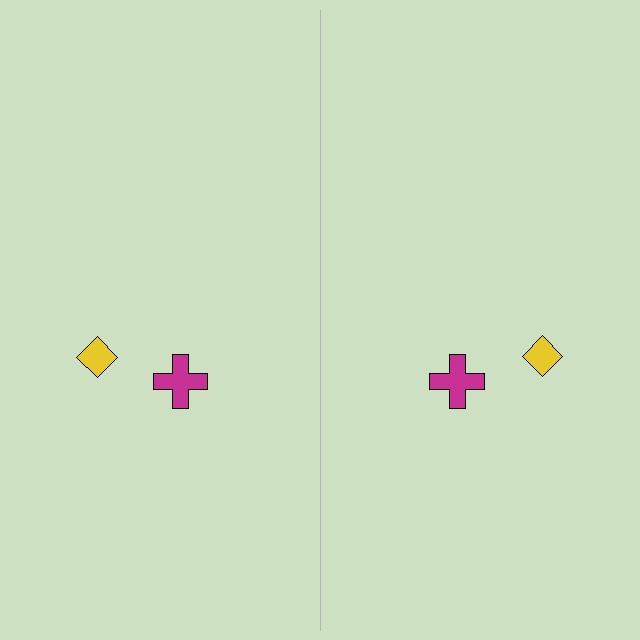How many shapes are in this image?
There are 4 shapes in this image.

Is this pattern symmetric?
Yes, this pattern has bilateral (reflection) symmetry.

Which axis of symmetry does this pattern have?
The pattern has a vertical axis of symmetry running through the center of the image.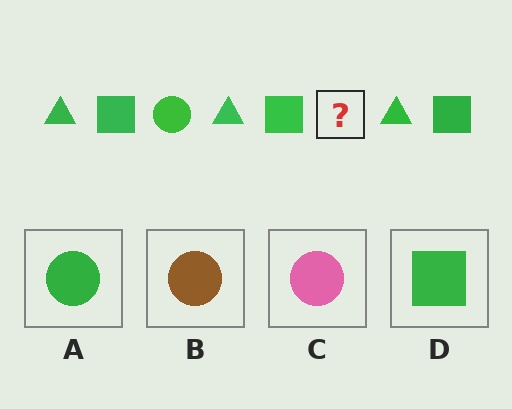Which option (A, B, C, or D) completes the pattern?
A.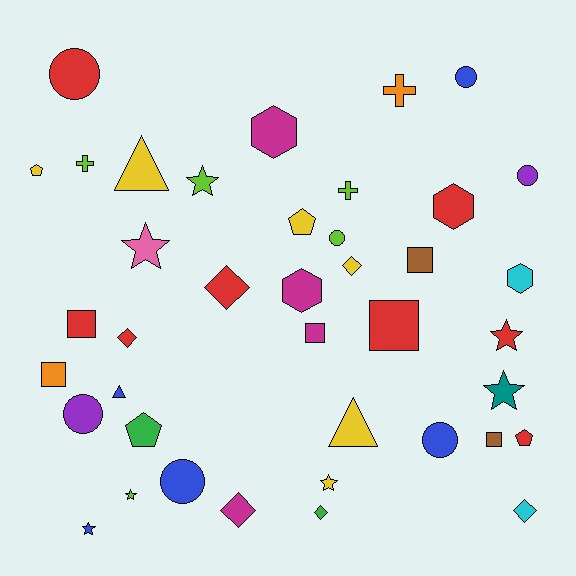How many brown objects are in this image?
There are 2 brown objects.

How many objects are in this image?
There are 40 objects.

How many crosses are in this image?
There are 3 crosses.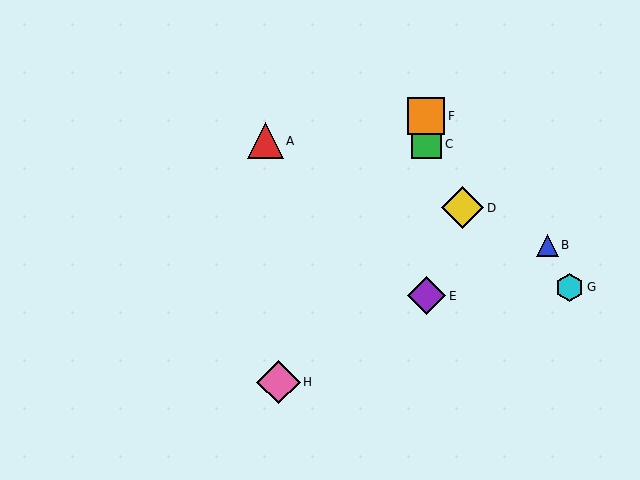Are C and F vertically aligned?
Yes, both are at x≈426.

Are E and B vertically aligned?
No, E is at x≈426 and B is at x≈547.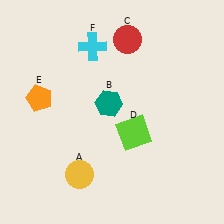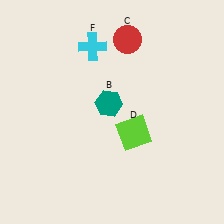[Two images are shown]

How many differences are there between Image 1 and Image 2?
There are 2 differences between the two images.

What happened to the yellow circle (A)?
The yellow circle (A) was removed in Image 2. It was in the bottom-left area of Image 1.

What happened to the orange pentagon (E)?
The orange pentagon (E) was removed in Image 2. It was in the top-left area of Image 1.